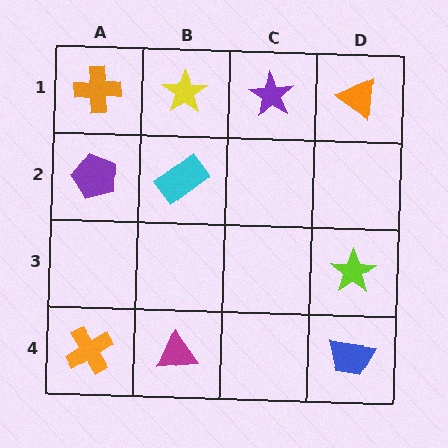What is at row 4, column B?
A magenta triangle.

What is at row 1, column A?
An orange cross.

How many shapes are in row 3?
1 shape.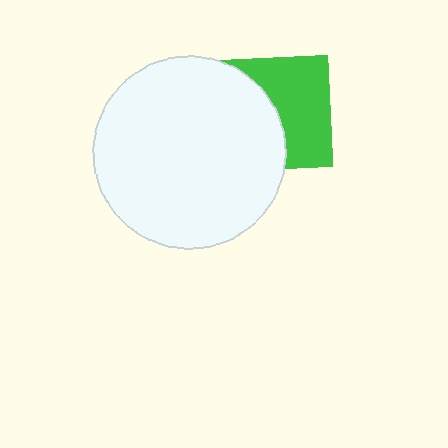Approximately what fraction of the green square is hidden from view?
Roughly 46% of the green square is hidden behind the white circle.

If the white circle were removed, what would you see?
You would see the complete green square.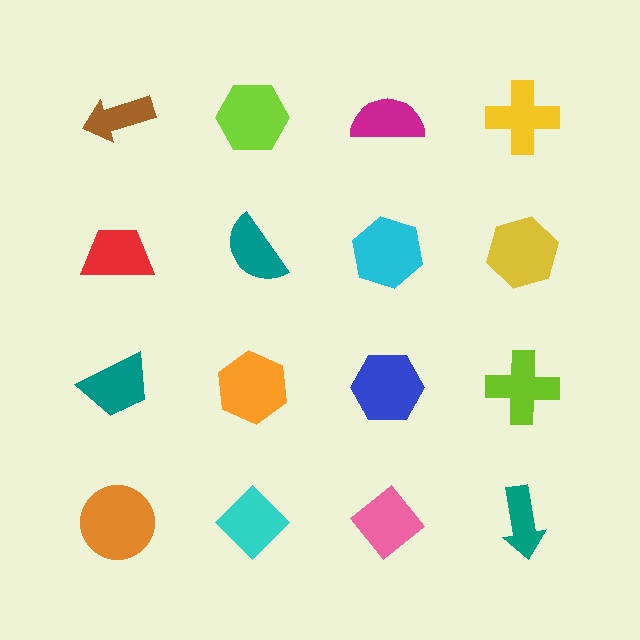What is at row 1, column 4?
A yellow cross.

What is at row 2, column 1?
A red trapezoid.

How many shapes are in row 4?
4 shapes.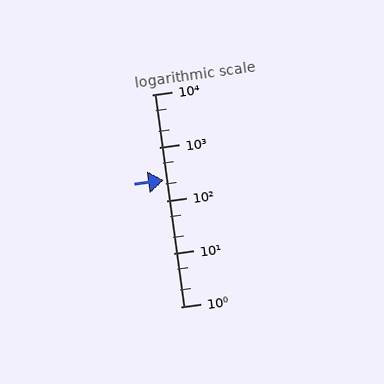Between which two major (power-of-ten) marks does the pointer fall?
The pointer is between 100 and 1000.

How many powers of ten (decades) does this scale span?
The scale spans 4 decades, from 1 to 10000.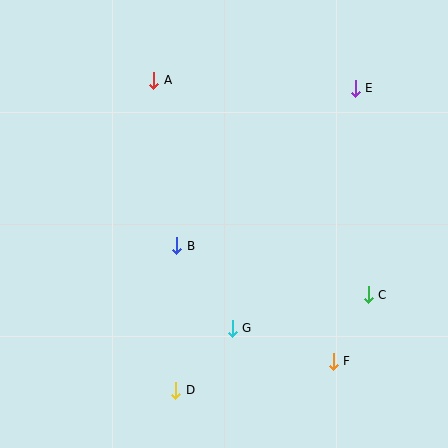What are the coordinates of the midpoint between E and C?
The midpoint between E and C is at (362, 191).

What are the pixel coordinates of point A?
Point A is at (154, 80).